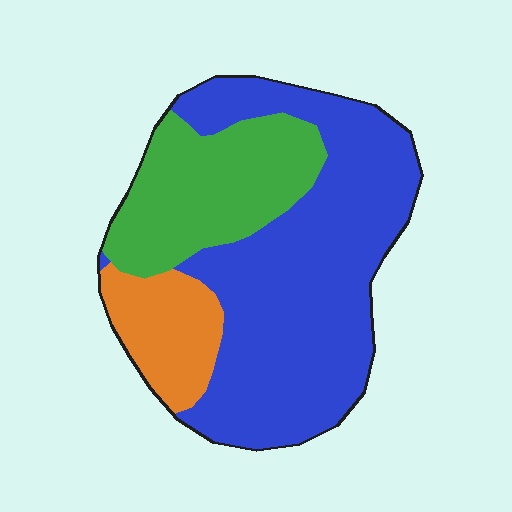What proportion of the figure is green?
Green covers roughly 25% of the figure.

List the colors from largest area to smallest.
From largest to smallest: blue, green, orange.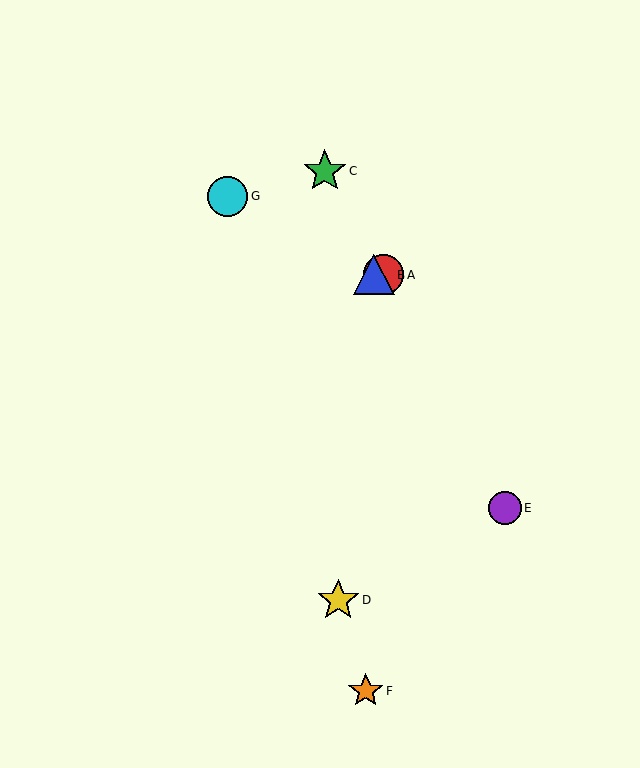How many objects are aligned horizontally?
2 objects (A, B) are aligned horizontally.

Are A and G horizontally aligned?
No, A is at y≈275 and G is at y≈196.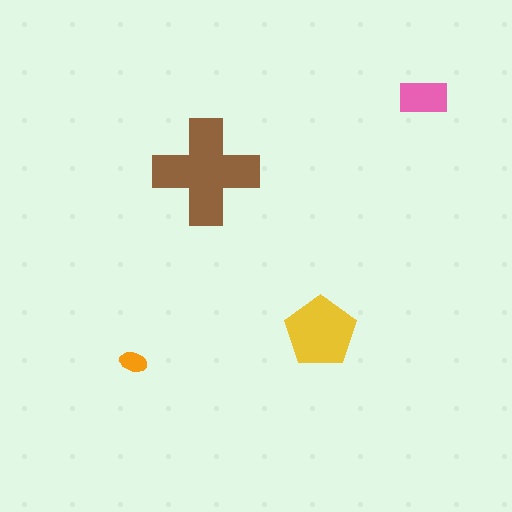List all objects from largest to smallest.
The brown cross, the yellow pentagon, the pink rectangle, the orange ellipse.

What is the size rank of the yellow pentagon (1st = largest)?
2nd.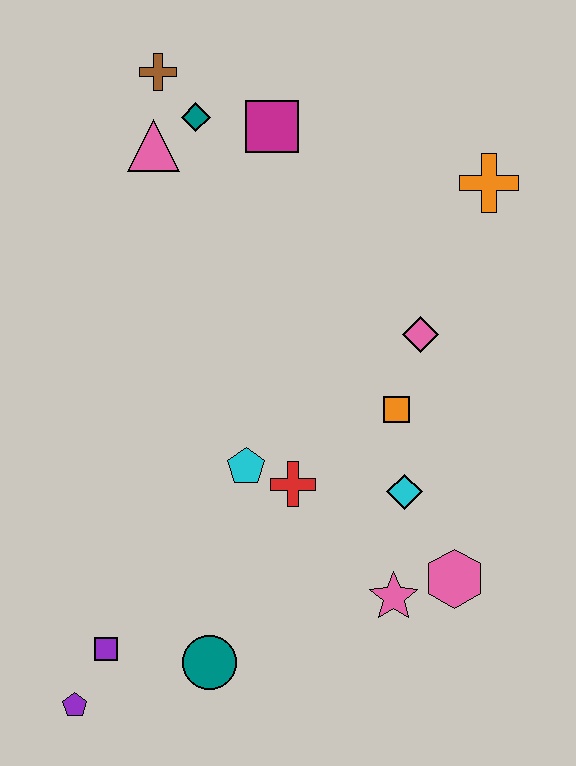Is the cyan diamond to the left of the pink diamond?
Yes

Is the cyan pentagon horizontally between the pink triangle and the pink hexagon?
Yes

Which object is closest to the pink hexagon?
The pink star is closest to the pink hexagon.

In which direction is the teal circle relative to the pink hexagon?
The teal circle is to the left of the pink hexagon.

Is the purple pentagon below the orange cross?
Yes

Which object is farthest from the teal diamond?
The purple pentagon is farthest from the teal diamond.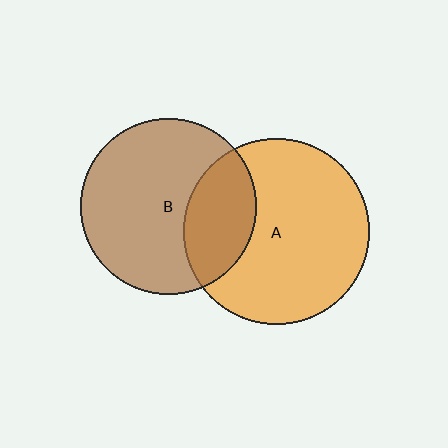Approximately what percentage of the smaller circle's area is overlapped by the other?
Approximately 30%.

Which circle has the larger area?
Circle A (orange).